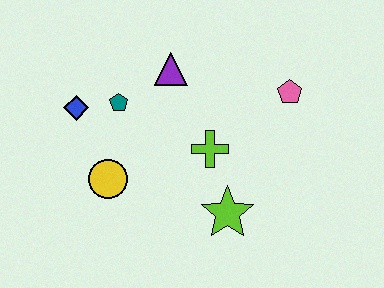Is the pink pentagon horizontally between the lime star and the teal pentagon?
No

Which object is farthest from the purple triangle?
The lime star is farthest from the purple triangle.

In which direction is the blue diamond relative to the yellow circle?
The blue diamond is above the yellow circle.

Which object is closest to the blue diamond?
The teal pentagon is closest to the blue diamond.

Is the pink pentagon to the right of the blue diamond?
Yes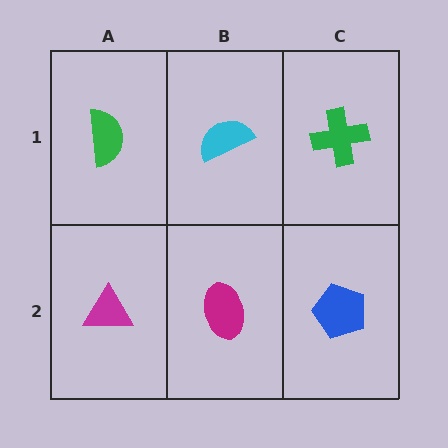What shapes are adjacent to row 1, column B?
A magenta ellipse (row 2, column B), a green semicircle (row 1, column A), a green cross (row 1, column C).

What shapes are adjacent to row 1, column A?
A magenta triangle (row 2, column A), a cyan semicircle (row 1, column B).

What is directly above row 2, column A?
A green semicircle.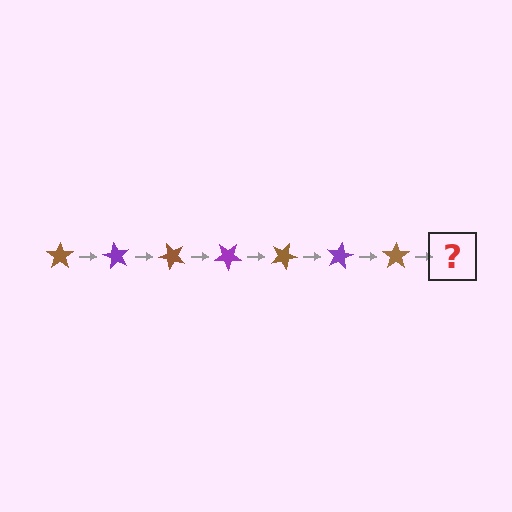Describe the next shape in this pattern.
It should be a purple star, rotated 420 degrees from the start.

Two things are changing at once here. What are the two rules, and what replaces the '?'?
The two rules are that it rotates 60 degrees each step and the color cycles through brown and purple. The '?' should be a purple star, rotated 420 degrees from the start.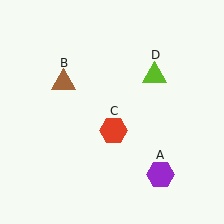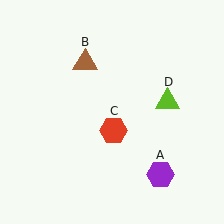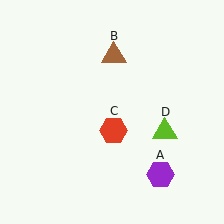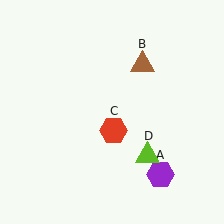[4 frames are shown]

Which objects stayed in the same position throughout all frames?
Purple hexagon (object A) and red hexagon (object C) remained stationary.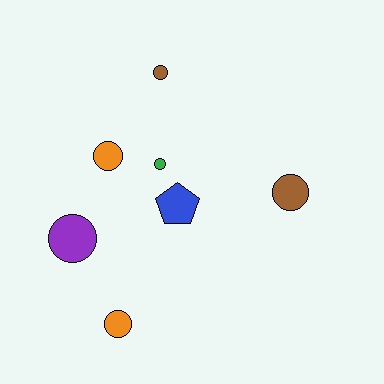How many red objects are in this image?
There are no red objects.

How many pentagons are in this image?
There is 1 pentagon.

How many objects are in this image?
There are 7 objects.